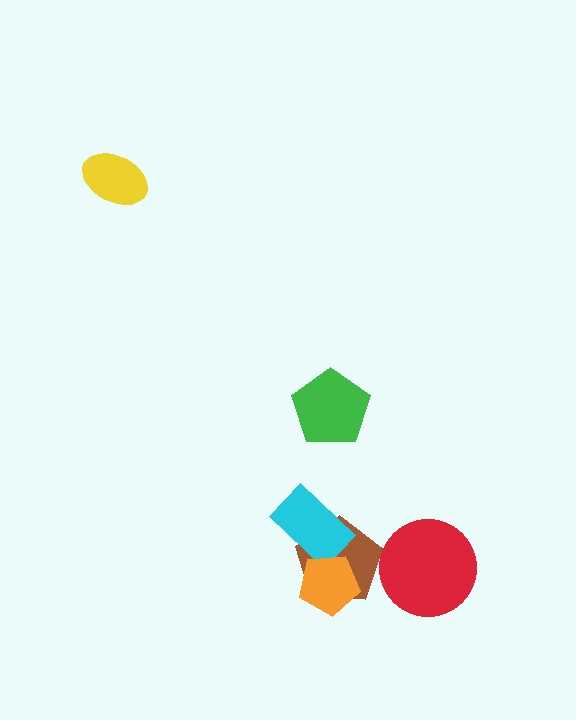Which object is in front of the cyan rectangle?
The orange pentagon is in front of the cyan rectangle.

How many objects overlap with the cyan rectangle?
2 objects overlap with the cyan rectangle.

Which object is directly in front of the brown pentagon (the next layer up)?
The cyan rectangle is directly in front of the brown pentagon.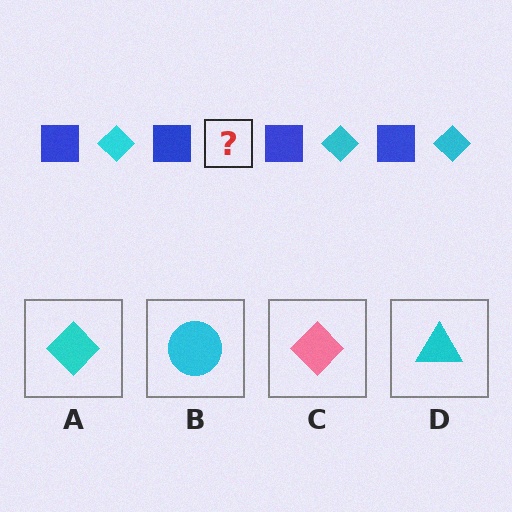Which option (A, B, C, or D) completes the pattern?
A.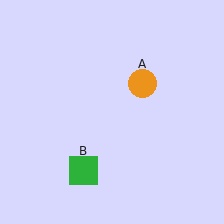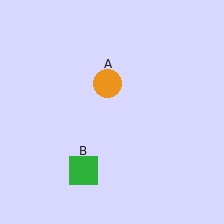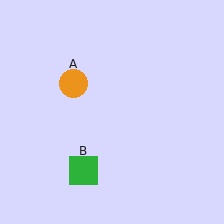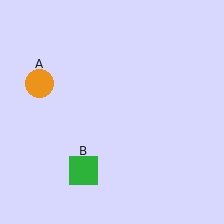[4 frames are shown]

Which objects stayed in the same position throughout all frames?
Green square (object B) remained stationary.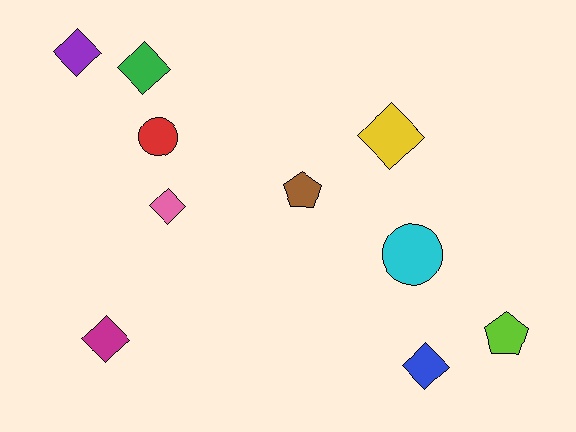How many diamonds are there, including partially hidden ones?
There are 6 diamonds.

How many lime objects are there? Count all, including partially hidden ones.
There is 1 lime object.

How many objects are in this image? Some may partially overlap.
There are 10 objects.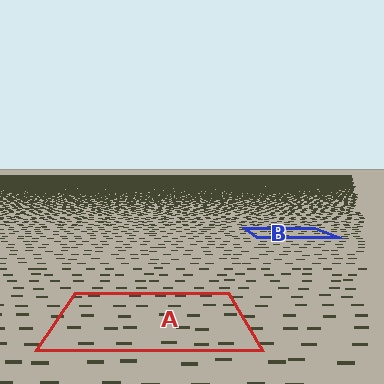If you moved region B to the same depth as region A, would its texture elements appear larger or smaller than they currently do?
They would appear larger. At a closer depth, the same texture elements are projected at a bigger on-screen size.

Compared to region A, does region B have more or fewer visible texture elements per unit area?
Region B has more texture elements per unit area — they are packed more densely because it is farther away.